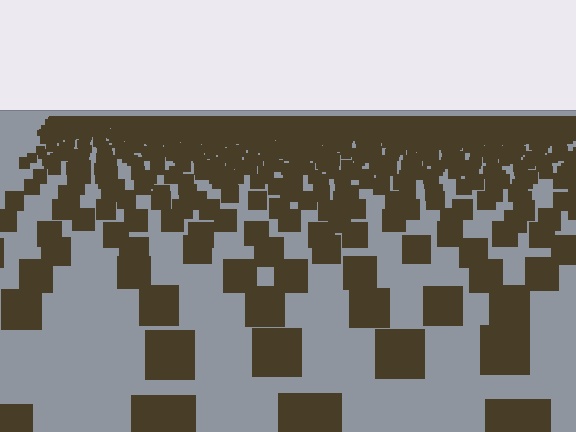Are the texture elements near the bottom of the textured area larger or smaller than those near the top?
Larger. Near the bottom, elements are closer to the viewer and appear at a bigger on-screen size.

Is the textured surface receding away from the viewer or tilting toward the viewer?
The surface is receding away from the viewer. Texture elements get smaller and denser toward the top.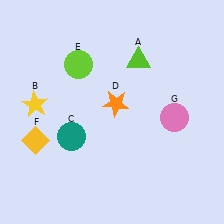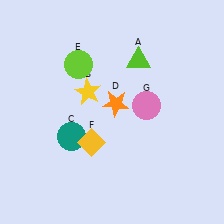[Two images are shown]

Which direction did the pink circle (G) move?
The pink circle (G) moved left.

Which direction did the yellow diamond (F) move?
The yellow diamond (F) moved right.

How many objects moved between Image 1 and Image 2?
3 objects moved between the two images.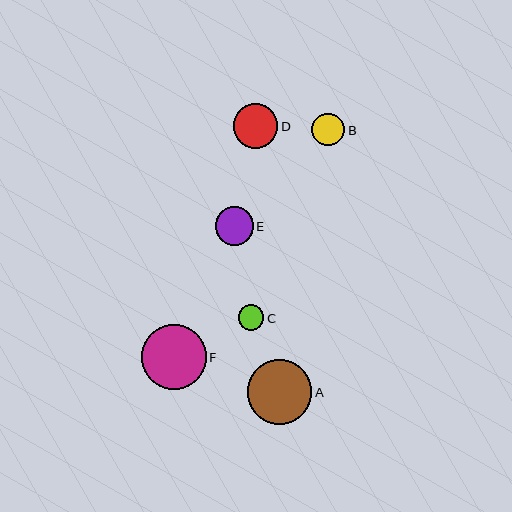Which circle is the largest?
Circle F is the largest with a size of approximately 65 pixels.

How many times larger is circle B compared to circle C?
Circle B is approximately 1.3 times the size of circle C.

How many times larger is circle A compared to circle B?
Circle A is approximately 2.0 times the size of circle B.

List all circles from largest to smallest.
From largest to smallest: F, A, D, E, B, C.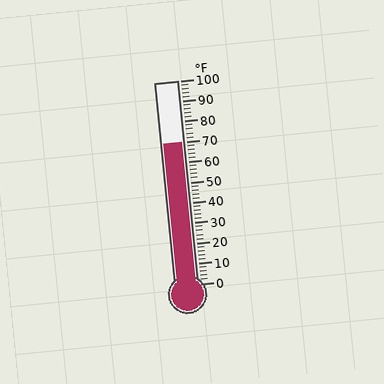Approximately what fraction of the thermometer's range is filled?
The thermometer is filled to approximately 70% of its range.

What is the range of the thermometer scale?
The thermometer scale ranges from 0°F to 100°F.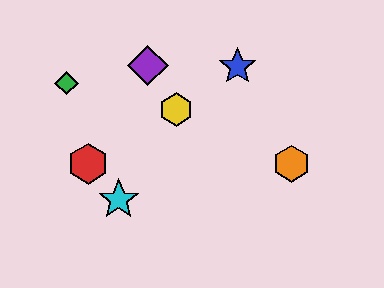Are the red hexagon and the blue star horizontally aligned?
No, the red hexagon is at y≈164 and the blue star is at y≈66.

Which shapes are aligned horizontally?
The red hexagon, the orange hexagon are aligned horizontally.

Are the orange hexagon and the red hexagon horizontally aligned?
Yes, both are at y≈164.